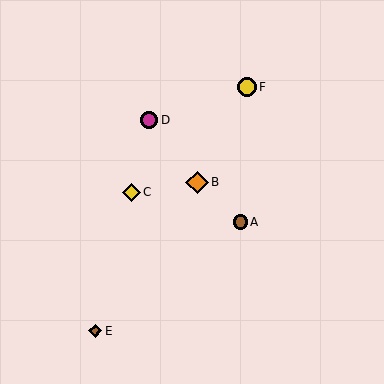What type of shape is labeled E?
Shape E is a brown diamond.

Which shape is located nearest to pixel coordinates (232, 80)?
The yellow circle (labeled F) at (247, 87) is nearest to that location.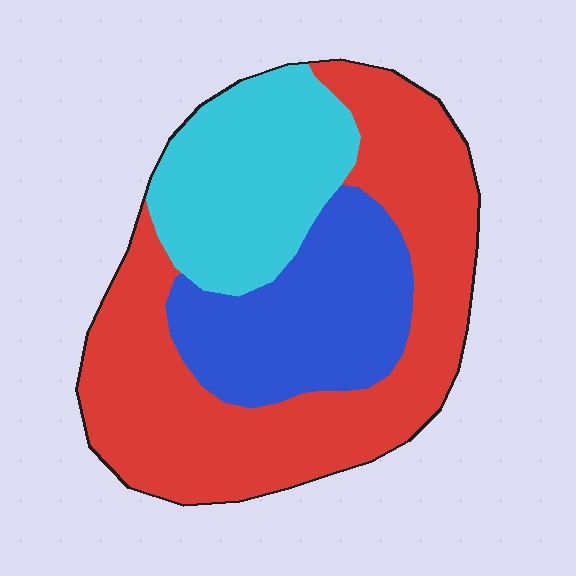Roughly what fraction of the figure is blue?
Blue takes up less than a quarter of the figure.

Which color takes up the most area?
Red, at roughly 50%.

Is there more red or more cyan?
Red.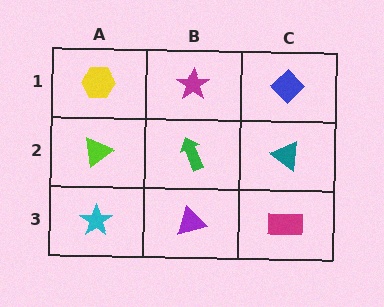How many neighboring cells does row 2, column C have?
3.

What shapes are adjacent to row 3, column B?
A green arrow (row 2, column B), a cyan star (row 3, column A), a magenta rectangle (row 3, column C).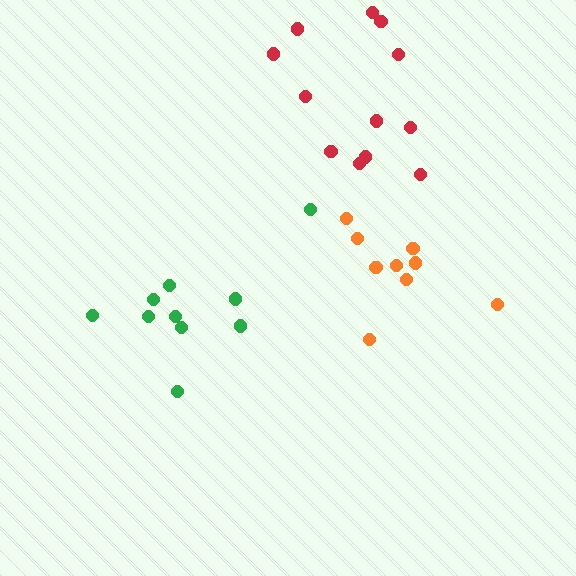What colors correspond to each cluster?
The clusters are colored: green, red, orange.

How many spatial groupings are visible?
There are 3 spatial groupings.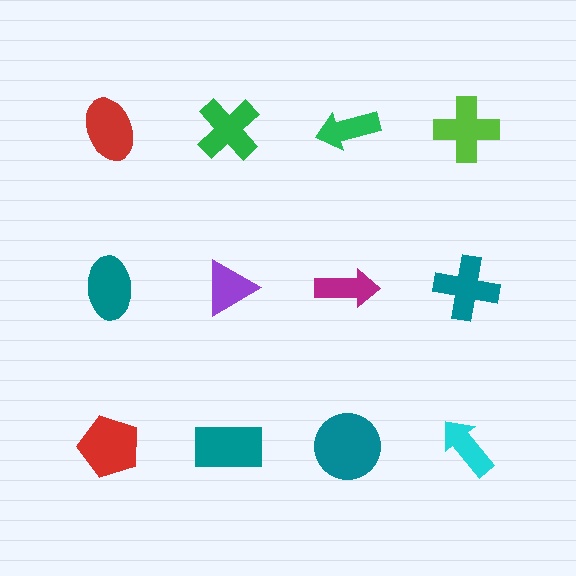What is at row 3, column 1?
A red pentagon.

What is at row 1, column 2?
A green cross.